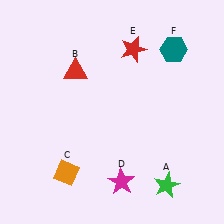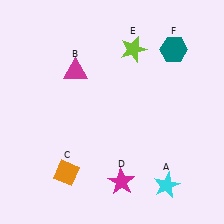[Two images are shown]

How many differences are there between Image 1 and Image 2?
There are 3 differences between the two images.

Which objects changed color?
A changed from green to cyan. B changed from red to magenta. E changed from red to lime.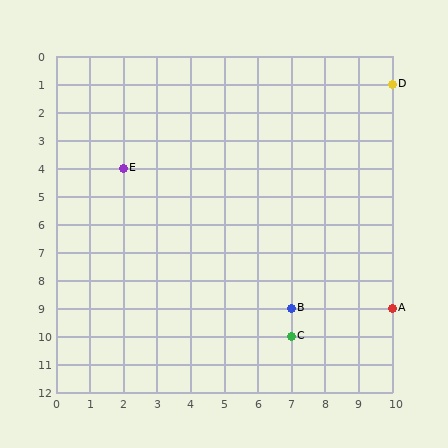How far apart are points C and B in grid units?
Points C and B are 1 row apart.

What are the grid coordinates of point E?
Point E is at grid coordinates (2, 4).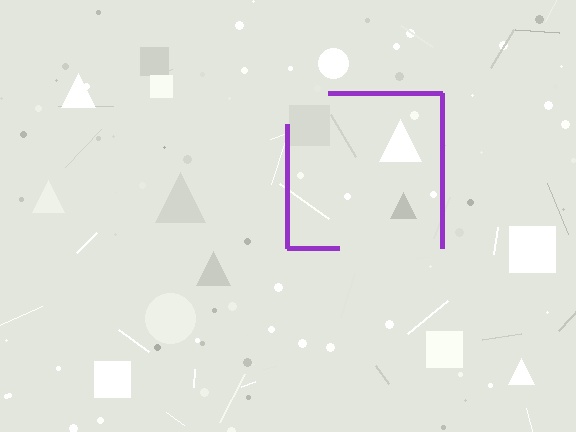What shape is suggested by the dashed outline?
The dashed outline suggests a square.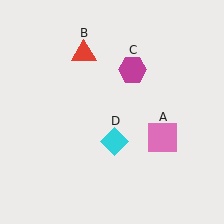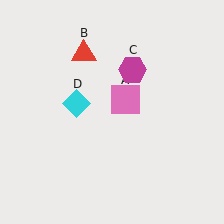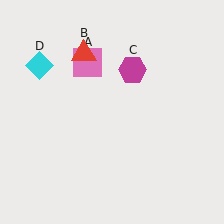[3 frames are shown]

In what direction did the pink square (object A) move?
The pink square (object A) moved up and to the left.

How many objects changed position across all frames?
2 objects changed position: pink square (object A), cyan diamond (object D).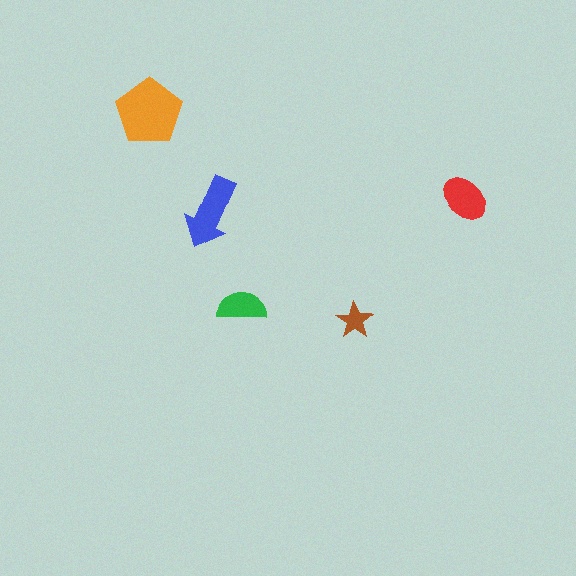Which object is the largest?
The orange pentagon.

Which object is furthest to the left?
The orange pentagon is leftmost.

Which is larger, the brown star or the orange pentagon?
The orange pentagon.